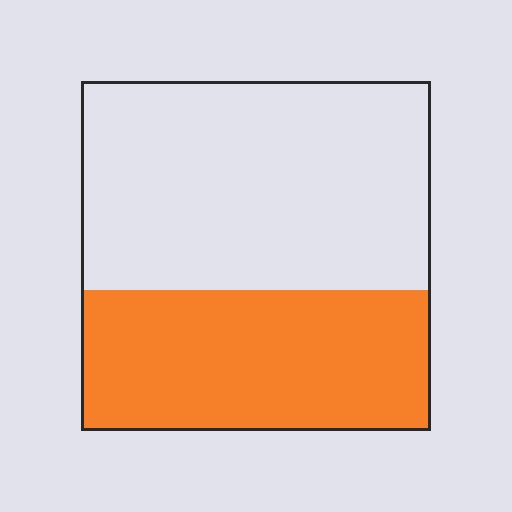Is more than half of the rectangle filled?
No.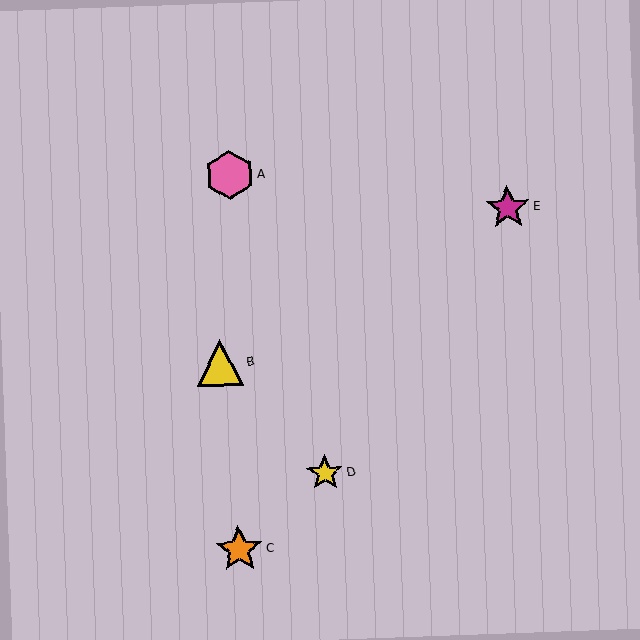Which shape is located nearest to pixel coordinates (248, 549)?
The orange star (labeled C) at (239, 549) is nearest to that location.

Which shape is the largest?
The pink hexagon (labeled A) is the largest.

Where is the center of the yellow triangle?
The center of the yellow triangle is at (220, 363).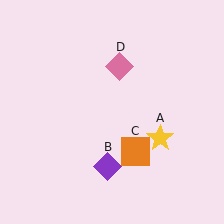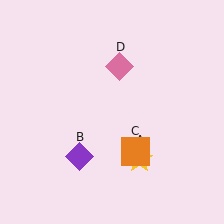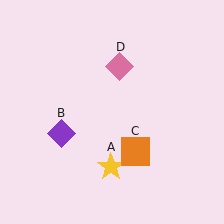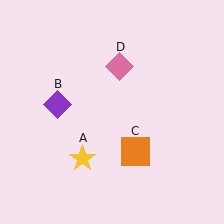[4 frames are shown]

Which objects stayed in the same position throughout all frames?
Orange square (object C) and pink diamond (object D) remained stationary.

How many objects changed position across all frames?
2 objects changed position: yellow star (object A), purple diamond (object B).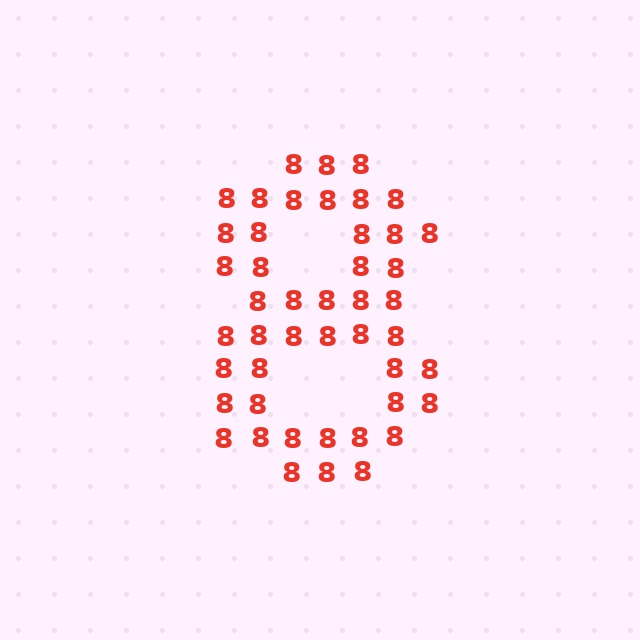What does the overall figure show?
The overall figure shows the digit 8.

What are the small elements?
The small elements are digit 8's.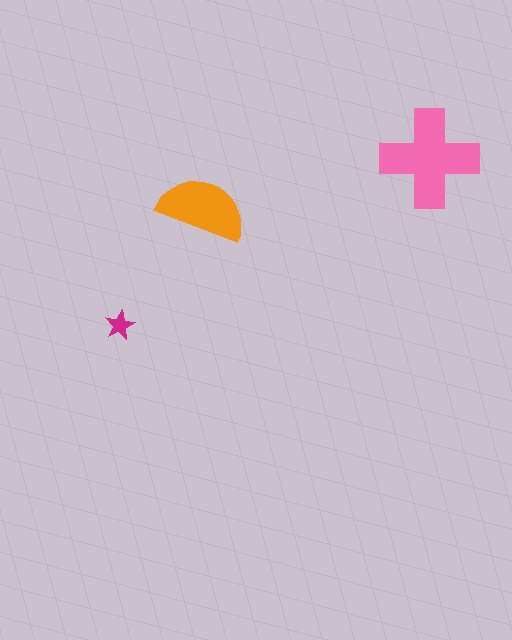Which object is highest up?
The pink cross is topmost.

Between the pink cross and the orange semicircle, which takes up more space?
The pink cross.